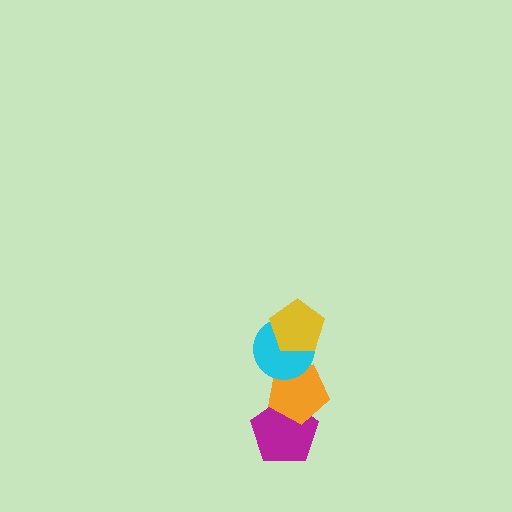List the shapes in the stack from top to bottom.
From top to bottom: the yellow pentagon, the cyan circle, the orange pentagon, the magenta pentagon.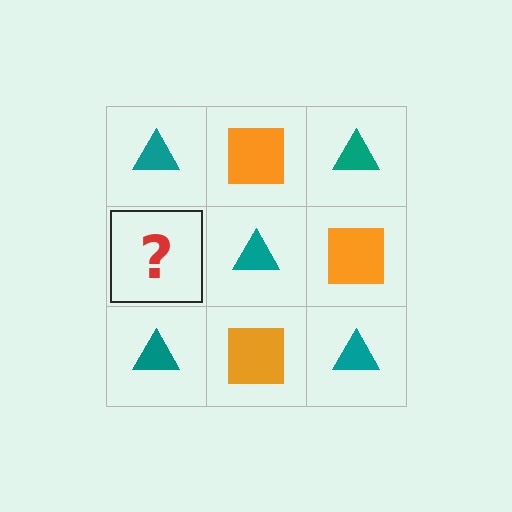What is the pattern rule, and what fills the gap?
The rule is that it alternates teal triangle and orange square in a checkerboard pattern. The gap should be filled with an orange square.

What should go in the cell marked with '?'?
The missing cell should contain an orange square.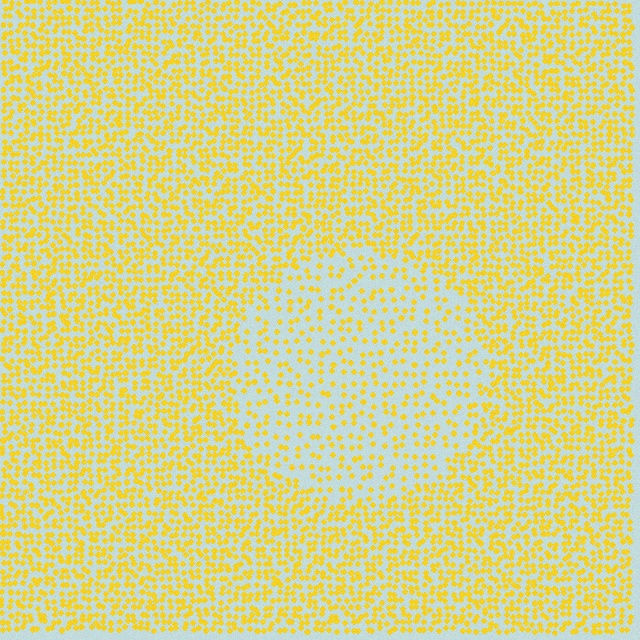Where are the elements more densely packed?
The elements are more densely packed outside the circle boundary.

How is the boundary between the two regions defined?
The boundary is defined by a change in element density (approximately 2.1x ratio). All elements are the same color, size, and shape.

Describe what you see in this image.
The image contains small yellow elements arranged at two different densities. A circle-shaped region is visible where the elements are less densely packed than the surrounding area.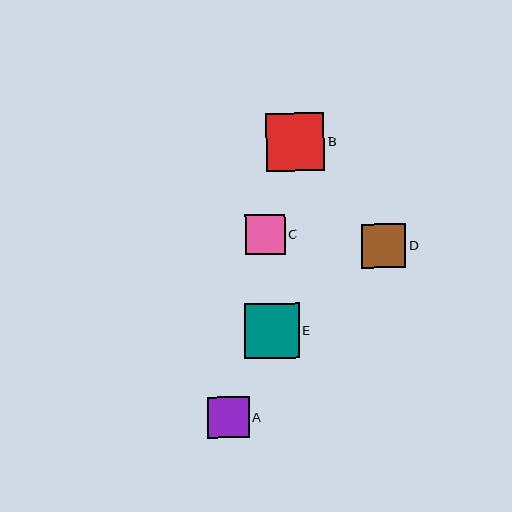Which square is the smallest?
Square C is the smallest with a size of approximately 40 pixels.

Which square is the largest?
Square B is the largest with a size of approximately 58 pixels.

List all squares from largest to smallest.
From largest to smallest: B, E, D, A, C.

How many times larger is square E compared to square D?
Square E is approximately 1.2 times the size of square D.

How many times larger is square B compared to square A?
Square B is approximately 1.4 times the size of square A.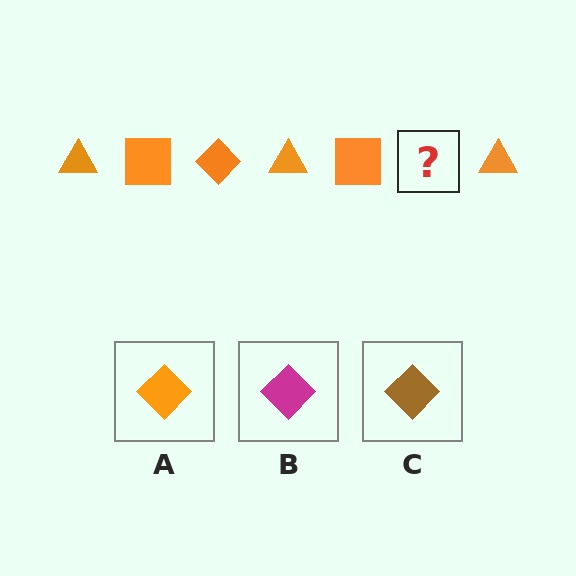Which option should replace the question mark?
Option A.